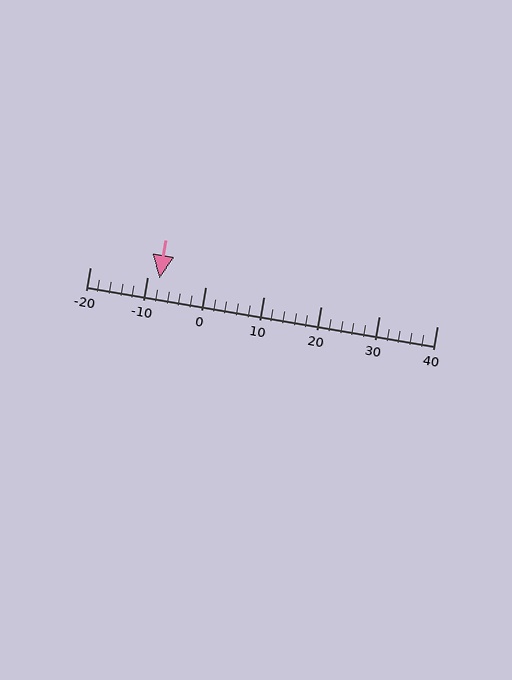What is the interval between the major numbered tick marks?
The major tick marks are spaced 10 units apart.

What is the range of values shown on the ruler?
The ruler shows values from -20 to 40.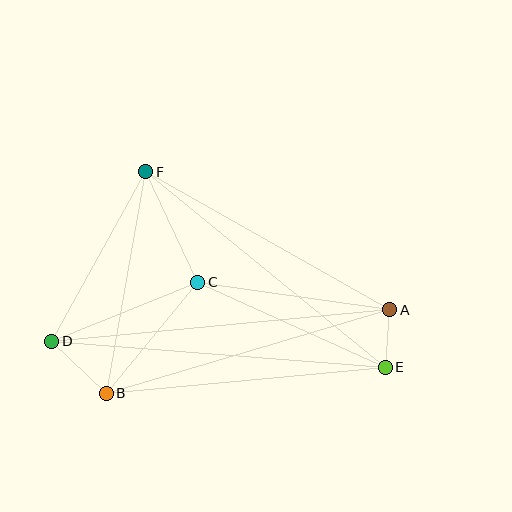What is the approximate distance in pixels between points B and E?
The distance between B and E is approximately 280 pixels.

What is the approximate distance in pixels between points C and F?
The distance between C and F is approximately 122 pixels.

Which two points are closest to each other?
Points A and E are closest to each other.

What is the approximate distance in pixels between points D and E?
The distance between D and E is approximately 334 pixels.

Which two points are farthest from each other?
Points A and D are farthest from each other.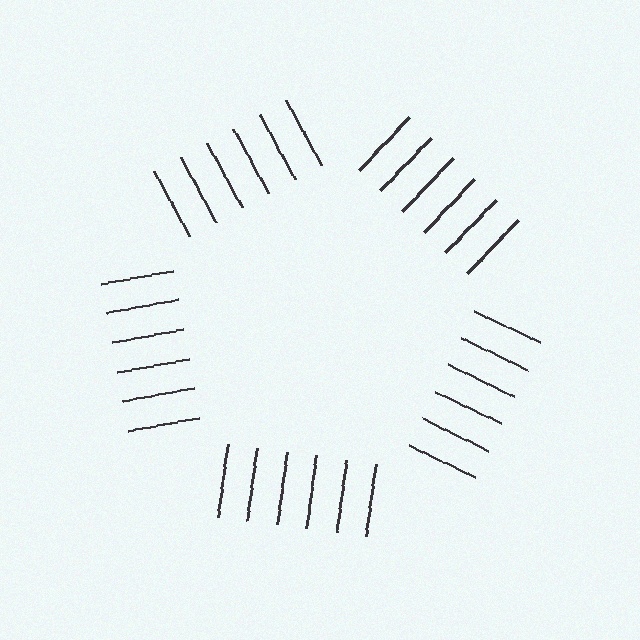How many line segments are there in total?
30 — 6 along each of the 5 edges.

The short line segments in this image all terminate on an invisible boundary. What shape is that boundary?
An illusory pentagon — the line segments terminate on its edges but no continuous stroke is drawn.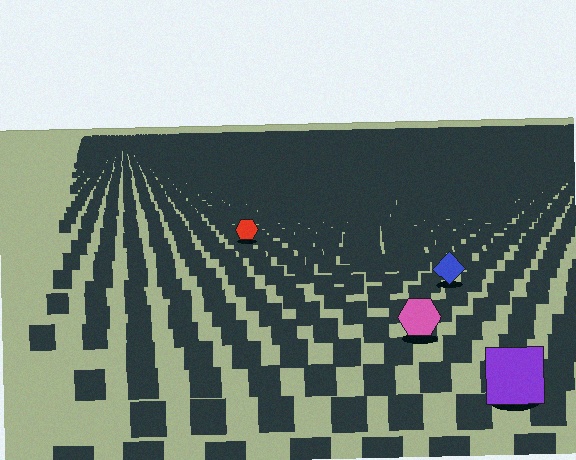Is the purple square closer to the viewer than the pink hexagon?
Yes. The purple square is closer — you can tell from the texture gradient: the ground texture is coarser near it.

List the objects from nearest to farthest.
From nearest to farthest: the purple square, the pink hexagon, the blue diamond, the red hexagon.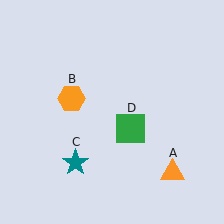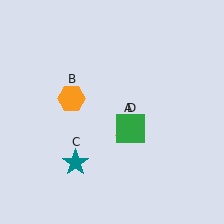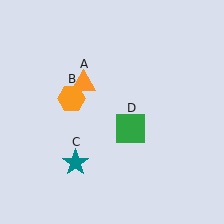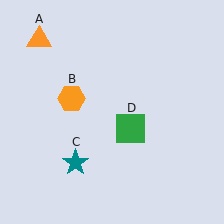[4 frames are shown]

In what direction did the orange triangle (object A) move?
The orange triangle (object A) moved up and to the left.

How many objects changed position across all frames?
1 object changed position: orange triangle (object A).